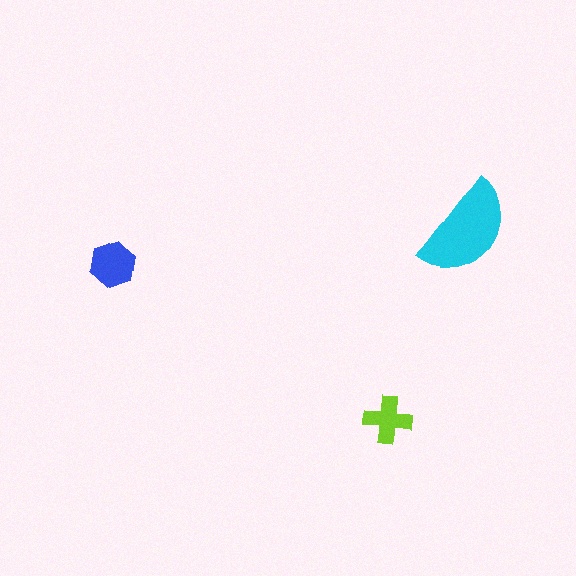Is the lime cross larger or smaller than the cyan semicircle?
Smaller.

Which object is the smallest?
The lime cross.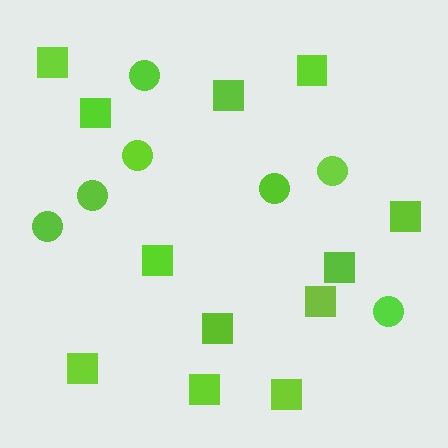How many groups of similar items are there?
There are 2 groups: one group of squares (12) and one group of circles (7).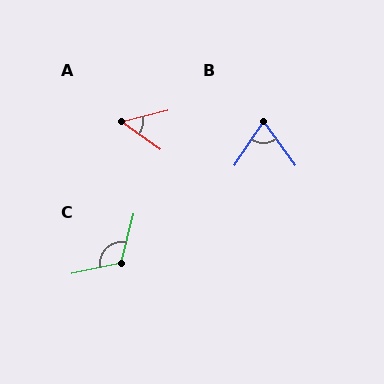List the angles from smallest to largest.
A (49°), B (70°), C (117°).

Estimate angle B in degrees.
Approximately 70 degrees.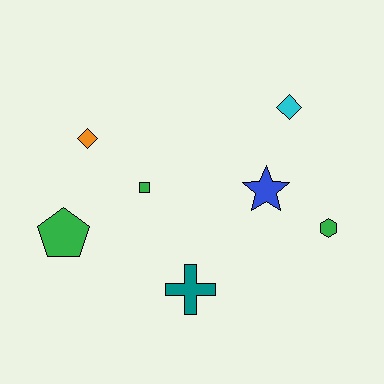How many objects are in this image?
There are 7 objects.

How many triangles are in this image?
There are no triangles.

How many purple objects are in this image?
There are no purple objects.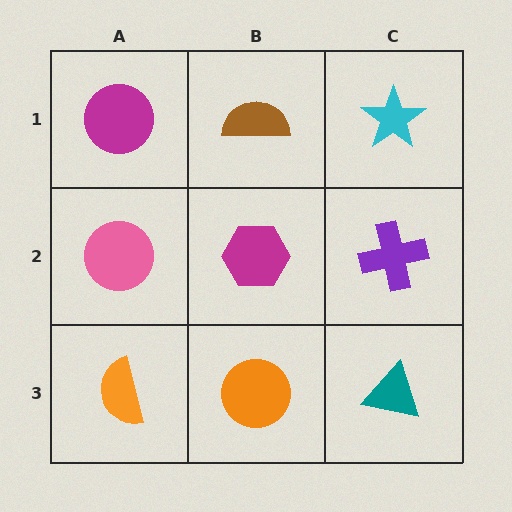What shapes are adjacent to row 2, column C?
A cyan star (row 1, column C), a teal triangle (row 3, column C), a magenta hexagon (row 2, column B).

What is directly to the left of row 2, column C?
A magenta hexagon.